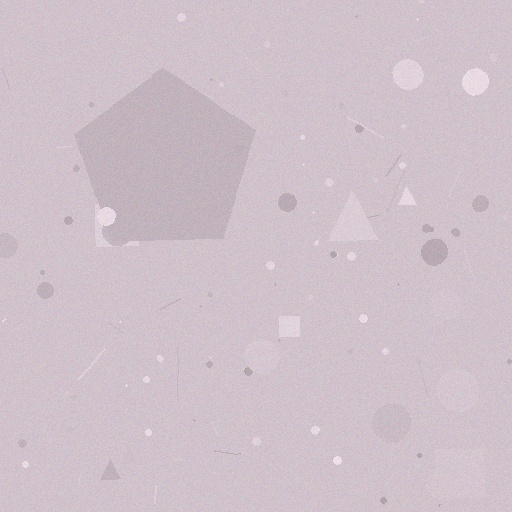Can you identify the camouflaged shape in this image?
The camouflaged shape is a pentagon.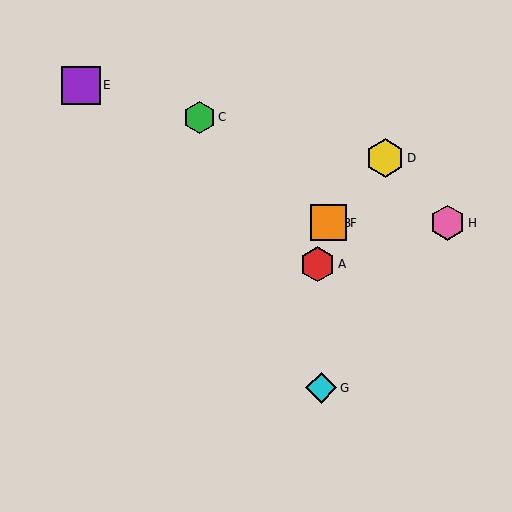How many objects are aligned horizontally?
3 objects (B, F, H) are aligned horizontally.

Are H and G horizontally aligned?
No, H is at y≈223 and G is at y≈388.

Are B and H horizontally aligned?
Yes, both are at y≈223.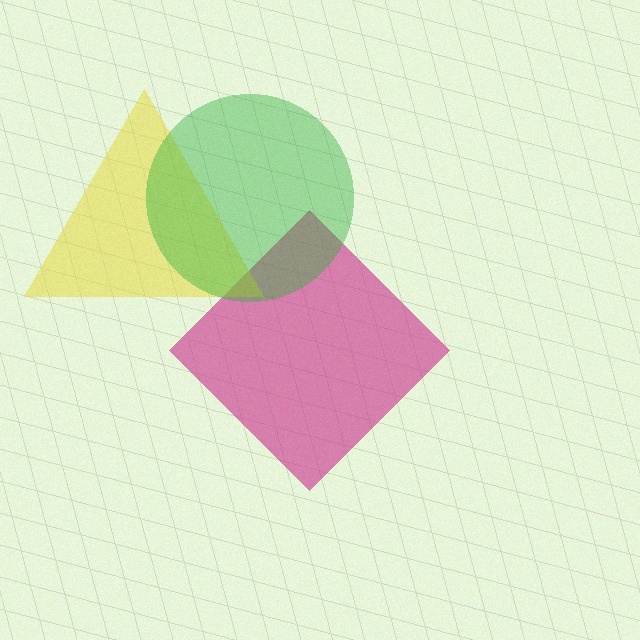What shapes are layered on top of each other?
The layered shapes are: a magenta diamond, a yellow triangle, a green circle.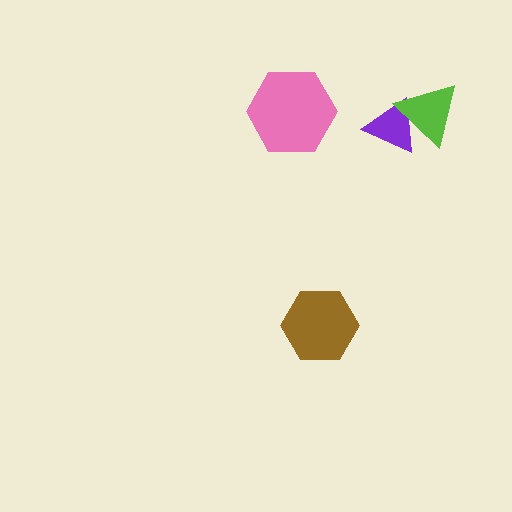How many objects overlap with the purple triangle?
1 object overlaps with the purple triangle.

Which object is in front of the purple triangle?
The lime triangle is in front of the purple triangle.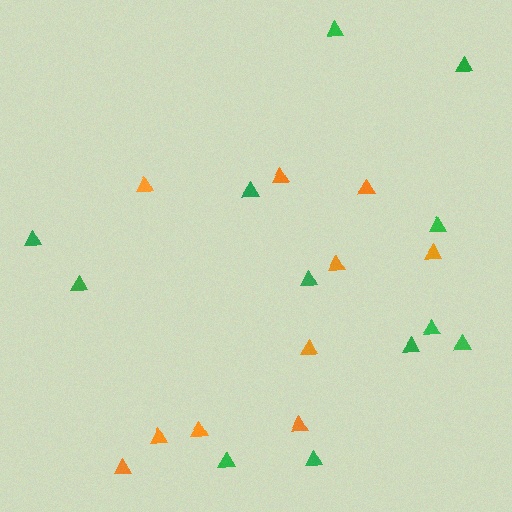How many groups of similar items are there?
There are 2 groups: one group of orange triangles (10) and one group of green triangles (12).